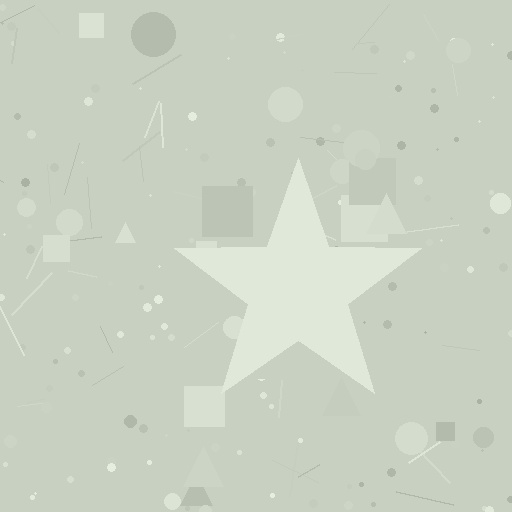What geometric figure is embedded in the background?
A star is embedded in the background.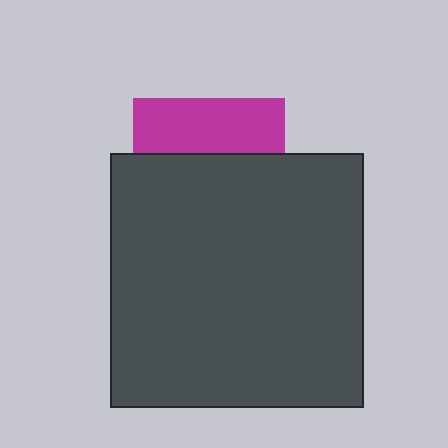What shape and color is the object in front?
The object in front is a dark gray square.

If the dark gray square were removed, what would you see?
You would see the complete magenta square.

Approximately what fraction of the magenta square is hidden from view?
Roughly 63% of the magenta square is hidden behind the dark gray square.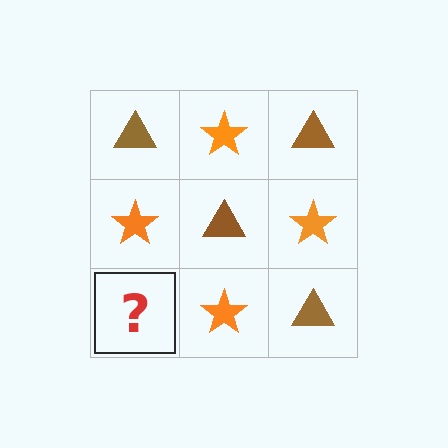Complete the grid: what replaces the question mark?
The question mark should be replaced with a brown triangle.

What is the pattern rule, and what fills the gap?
The rule is that it alternates brown triangle and orange star in a checkerboard pattern. The gap should be filled with a brown triangle.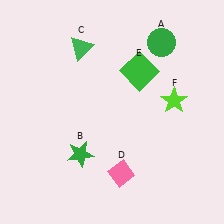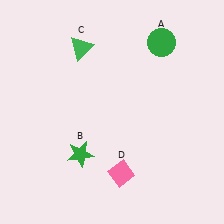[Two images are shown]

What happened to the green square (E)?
The green square (E) was removed in Image 2. It was in the top-right area of Image 1.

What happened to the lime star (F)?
The lime star (F) was removed in Image 2. It was in the top-right area of Image 1.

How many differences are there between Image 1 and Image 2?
There are 2 differences between the two images.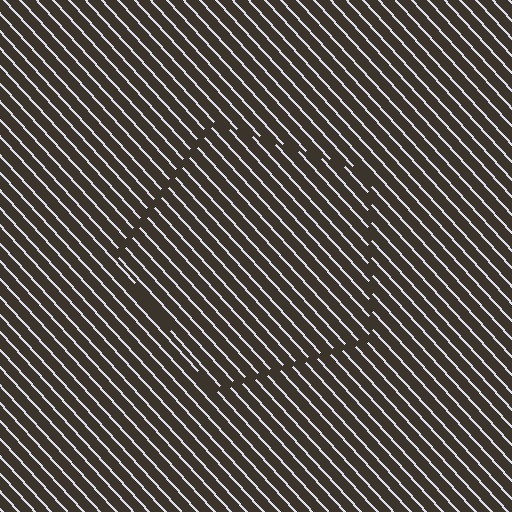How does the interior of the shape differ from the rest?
The interior of the shape contains the same grating, shifted by half a period — the contour is defined by the phase discontinuity where line-ends from the inner and outer gratings abut.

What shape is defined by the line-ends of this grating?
An illusory pentagon. The interior of the shape contains the same grating, shifted by half a period — the contour is defined by the phase discontinuity where line-ends from the inner and outer gratings abut.